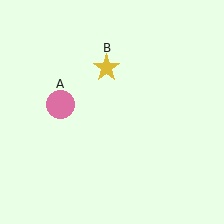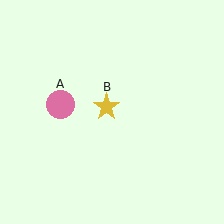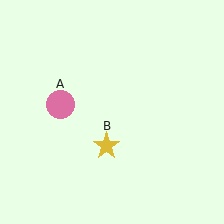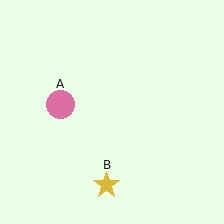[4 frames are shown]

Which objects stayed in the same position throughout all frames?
Pink circle (object A) remained stationary.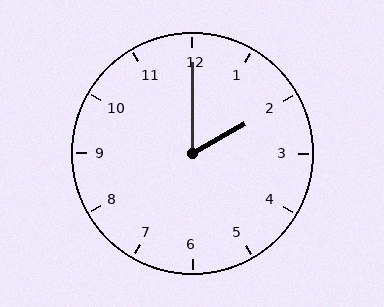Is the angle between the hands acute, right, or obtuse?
It is acute.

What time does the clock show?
2:00.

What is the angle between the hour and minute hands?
Approximately 60 degrees.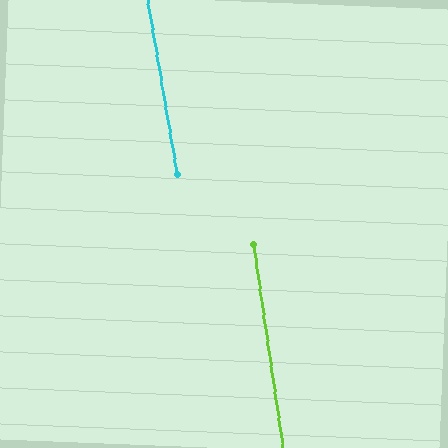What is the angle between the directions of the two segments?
Approximately 1 degree.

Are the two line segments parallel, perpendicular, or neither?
Parallel — their directions differ by only 1.3°.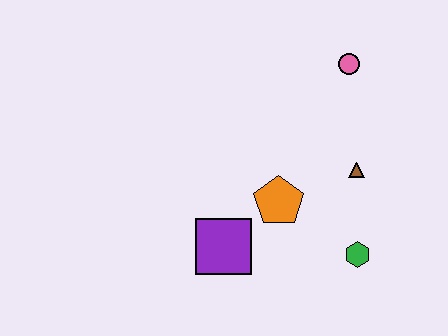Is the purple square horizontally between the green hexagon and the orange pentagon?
No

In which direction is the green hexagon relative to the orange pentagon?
The green hexagon is to the right of the orange pentagon.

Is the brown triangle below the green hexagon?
No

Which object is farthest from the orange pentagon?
The pink circle is farthest from the orange pentagon.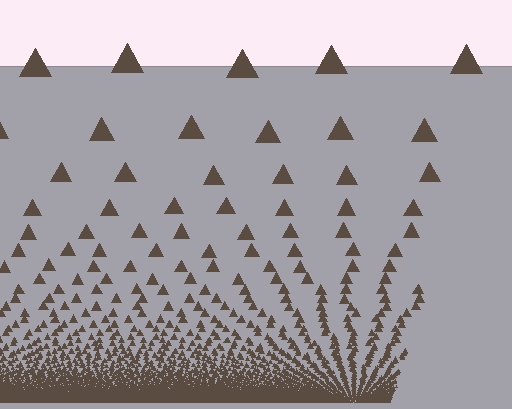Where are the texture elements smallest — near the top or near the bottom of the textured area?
Near the bottom.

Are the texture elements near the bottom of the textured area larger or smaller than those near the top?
Smaller. The gradient is inverted — elements near the bottom are smaller and denser.